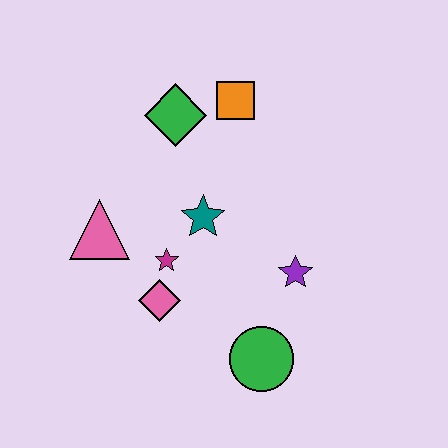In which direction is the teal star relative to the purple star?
The teal star is to the left of the purple star.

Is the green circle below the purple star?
Yes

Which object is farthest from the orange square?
The green circle is farthest from the orange square.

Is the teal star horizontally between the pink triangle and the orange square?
Yes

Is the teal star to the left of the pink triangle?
No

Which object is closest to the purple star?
The green circle is closest to the purple star.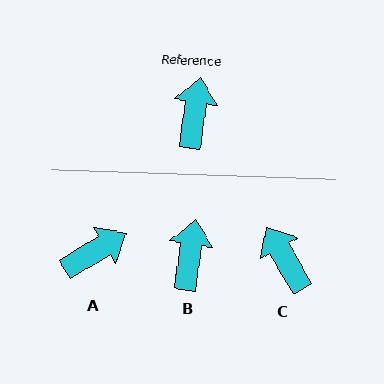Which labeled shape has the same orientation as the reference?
B.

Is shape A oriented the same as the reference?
No, it is off by about 51 degrees.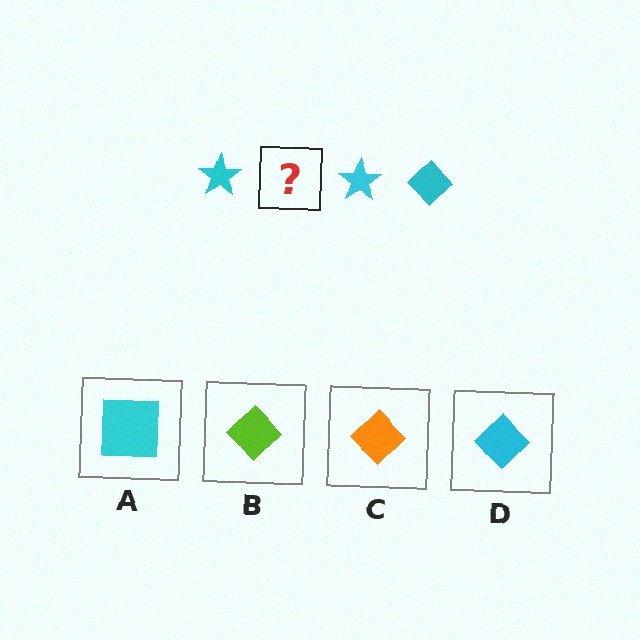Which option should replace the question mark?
Option D.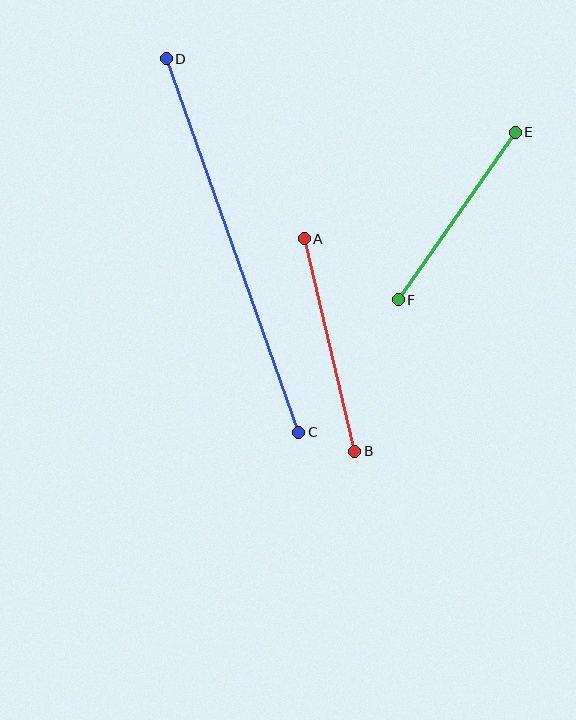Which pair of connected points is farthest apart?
Points C and D are farthest apart.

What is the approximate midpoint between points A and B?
The midpoint is at approximately (330, 345) pixels.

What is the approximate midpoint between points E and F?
The midpoint is at approximately (457, 216) pixels.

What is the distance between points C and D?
The distance is approximately 396 pixels.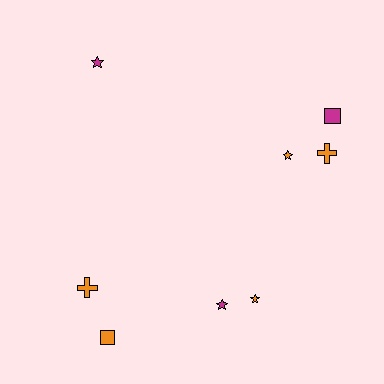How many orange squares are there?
There is 1 orange square.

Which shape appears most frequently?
Star, with 4 objects.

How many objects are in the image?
There are 8 objects.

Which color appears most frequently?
Orange, with 5 objects.